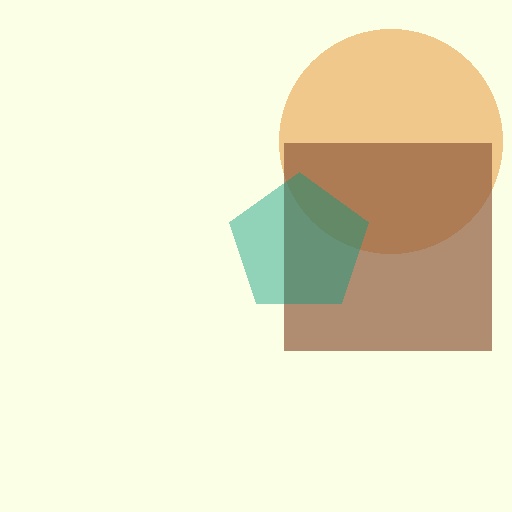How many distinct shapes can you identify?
There are 3 distinct shapes: an orange circle, a brown square, a teal pentagon.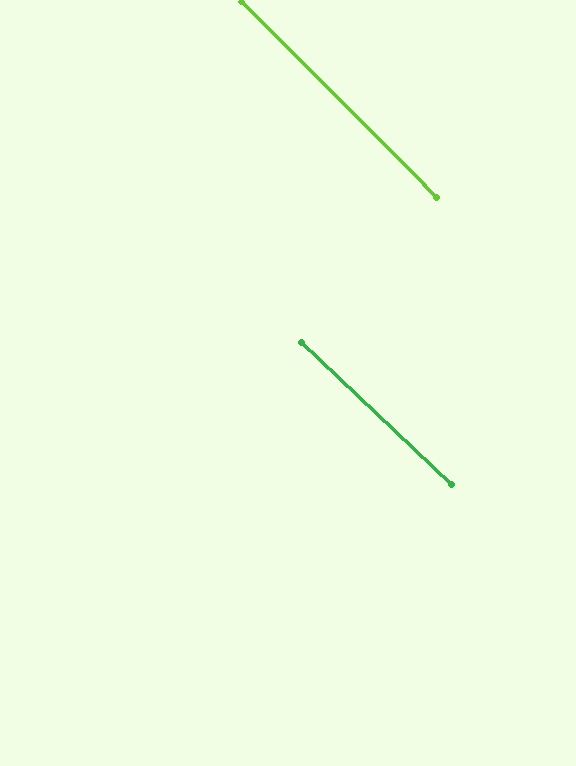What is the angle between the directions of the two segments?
Approximately 2 degrees.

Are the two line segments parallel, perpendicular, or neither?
Parallel — their directions differ by only 1.5°.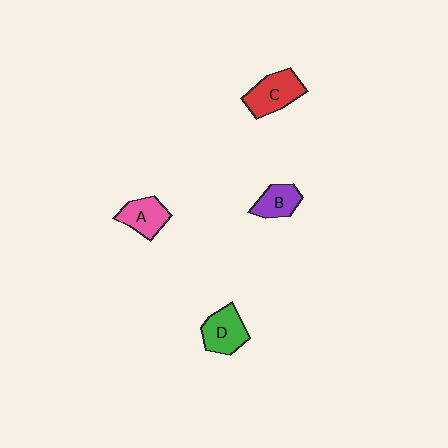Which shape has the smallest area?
Shape B (purple).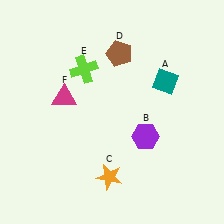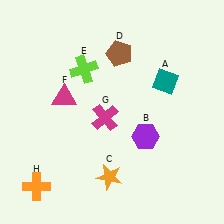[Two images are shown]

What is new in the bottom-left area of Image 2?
A magenta cross (G) was added in the bottom-left area of Image 2.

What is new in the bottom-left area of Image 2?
An orange cross (H) was added in the bottom-left area of Image 2.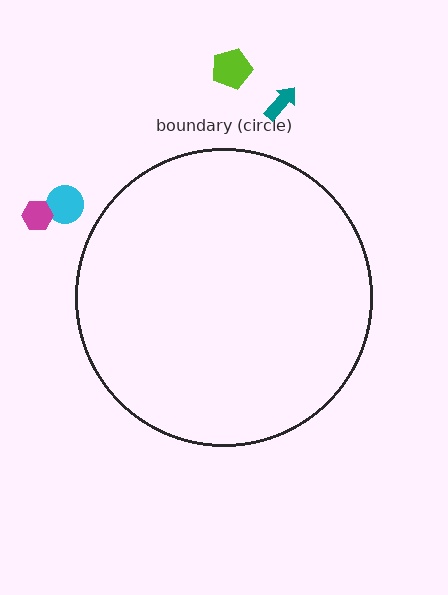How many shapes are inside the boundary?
0 inside, 4 outside.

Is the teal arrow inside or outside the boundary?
Outside.